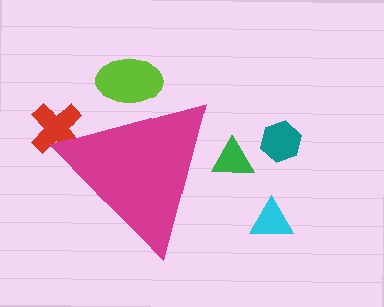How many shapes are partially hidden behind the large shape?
3 shapes are partially hidden.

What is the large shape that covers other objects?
A magenta triangle.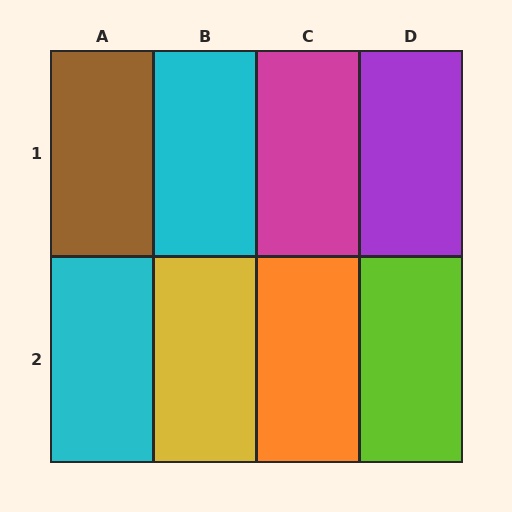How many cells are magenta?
1 cell is magenta.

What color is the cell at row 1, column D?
Purple.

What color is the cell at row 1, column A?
Brown.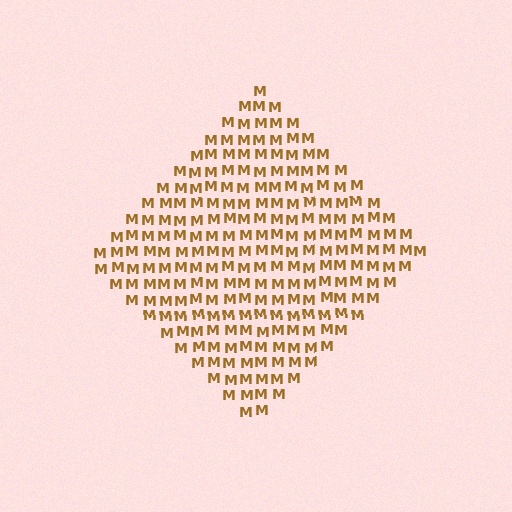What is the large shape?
The large shape is a diamond.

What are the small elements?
The small elements are letter M's.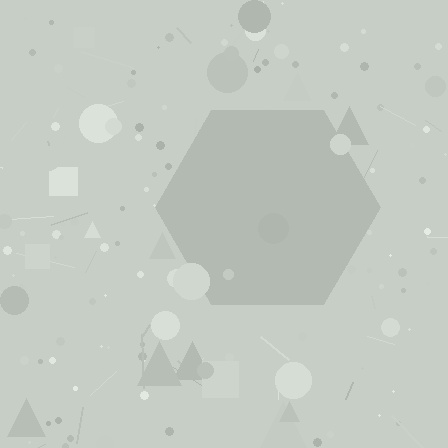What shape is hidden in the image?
A hexagon is hidden in the image.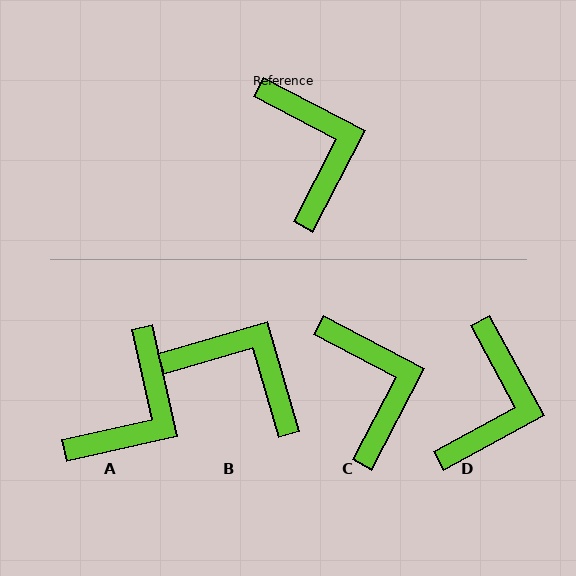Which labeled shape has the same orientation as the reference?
C.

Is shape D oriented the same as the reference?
No, it is off by about 34 degrees.